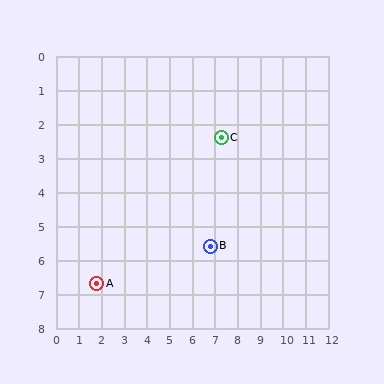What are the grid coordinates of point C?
Point C is at approximately (7.3, 2.4).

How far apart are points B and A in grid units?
Points B and A are about 5.1 grid units apart.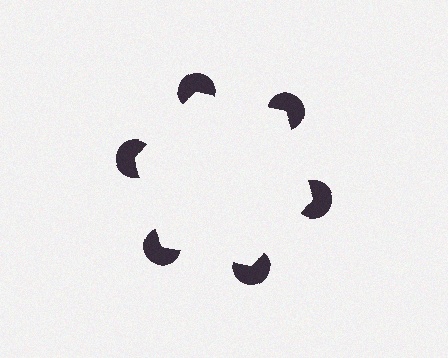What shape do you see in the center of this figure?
An illusory hexagon — its edges are inferred from the aligned wedge cuts in the pac-man discs, not physically drawn.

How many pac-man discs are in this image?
There are 6 — one at each vertex of the illusory hexagon.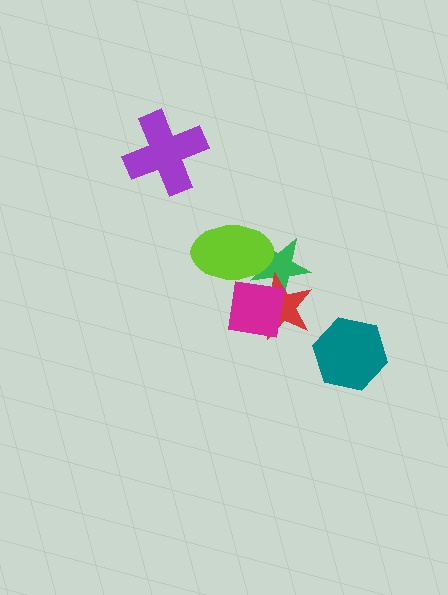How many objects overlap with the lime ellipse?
2 objects overlap with the lime ellipse.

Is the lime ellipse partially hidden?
Yes, it is partially covered by another shape.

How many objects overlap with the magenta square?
3 objects overlap with the magenta square.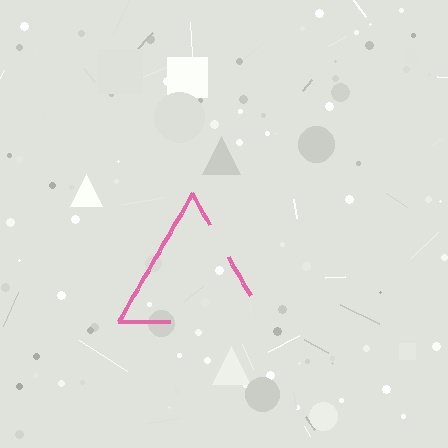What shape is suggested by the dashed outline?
The dashed outline suggests a triangle.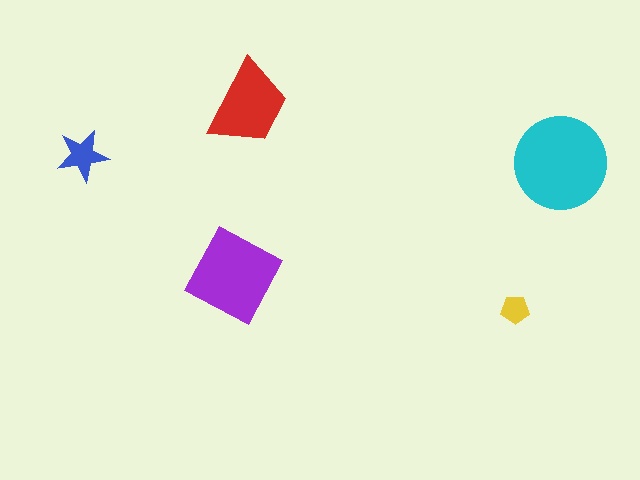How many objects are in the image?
There are 5 objects in the image.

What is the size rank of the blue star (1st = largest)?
4th.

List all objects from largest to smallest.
The cyan circle, the purple diamond, the red trapezoid, the blue star, the yellow pentagon.